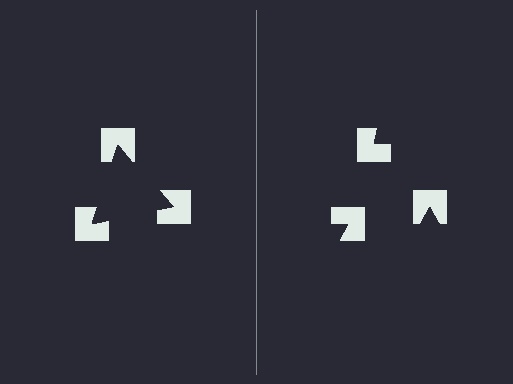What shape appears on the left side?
An illusory triangle.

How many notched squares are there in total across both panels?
6 — 3 on each side.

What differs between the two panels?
The notched squares are positioned identically on both sides; only the wedge orientations differ. On the left they align to a triangle; on the right they are misaligned.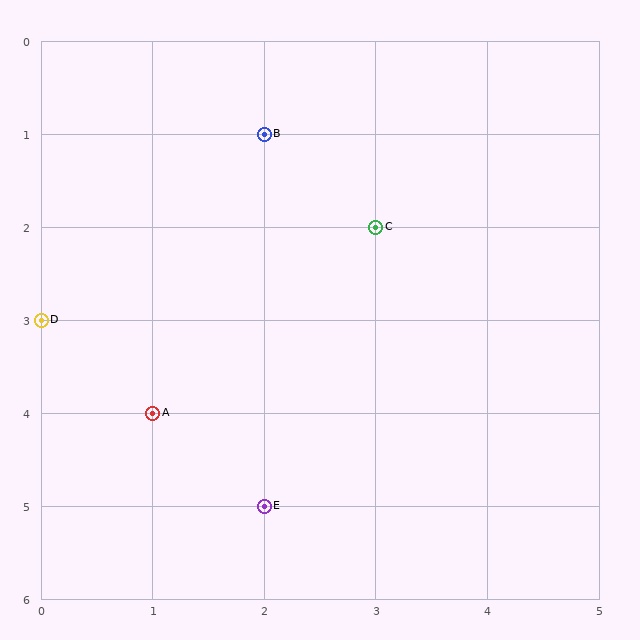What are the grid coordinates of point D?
Point D is at grid coordinates (0, 3).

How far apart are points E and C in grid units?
Points E and C are 1 column and 3 rows apart (about 3.2 grid units diagonally).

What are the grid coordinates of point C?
Point C is at grid coordinates (3, 2).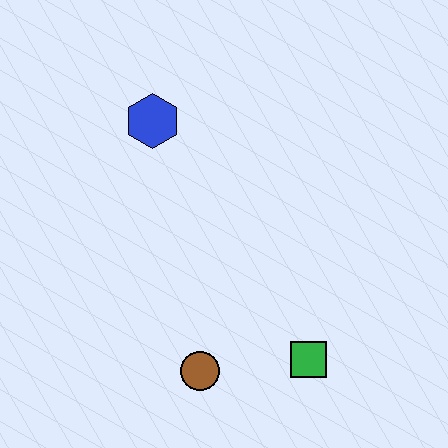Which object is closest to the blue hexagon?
The brown circle is closest to the blue hexagon.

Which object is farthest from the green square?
The blue hexagon is farthest from the green square.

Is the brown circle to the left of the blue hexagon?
No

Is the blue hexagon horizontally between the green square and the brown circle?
No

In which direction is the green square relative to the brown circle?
The green square is to the right of the brown circle.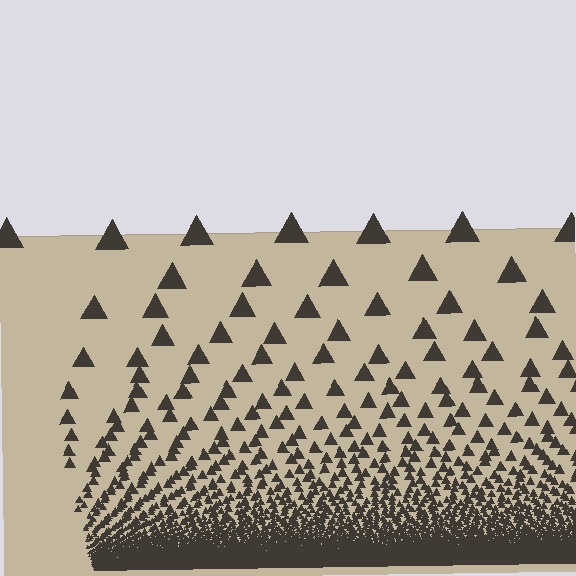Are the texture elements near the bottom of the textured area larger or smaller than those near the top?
Smaller. The gradient is inverted — elements near the bottom are smaller and denser.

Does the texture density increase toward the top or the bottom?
Density increases toward the bottom.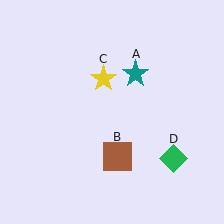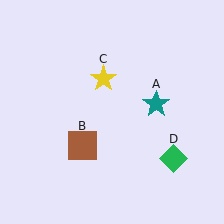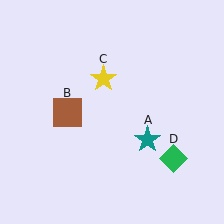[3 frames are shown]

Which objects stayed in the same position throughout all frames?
Yellow star (object C) and green diamond (object D) remained stationary.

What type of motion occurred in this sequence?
The teal star (object A), brown square (object B) rotated clockwise around the center of the scene.